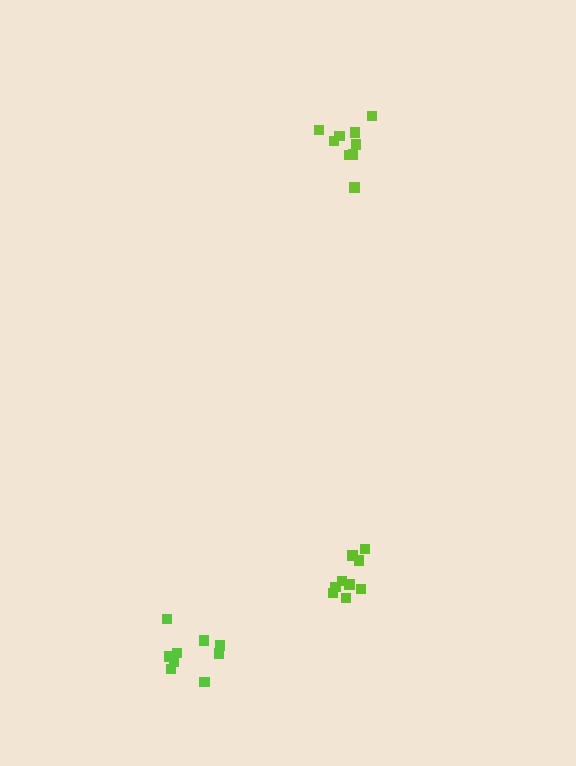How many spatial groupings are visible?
There are 3 spatial groupings.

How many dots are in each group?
Group 1: 9 dots, Group 2: 9 dots, Group 3: 9 dots (27 total).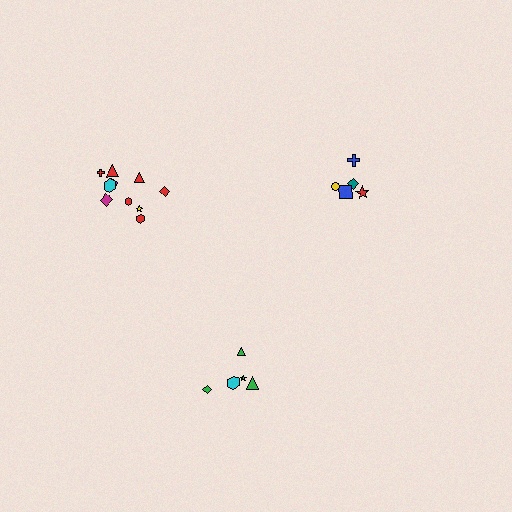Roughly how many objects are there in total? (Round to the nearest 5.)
Roughly 20 objects in total.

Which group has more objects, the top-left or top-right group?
The top-left group.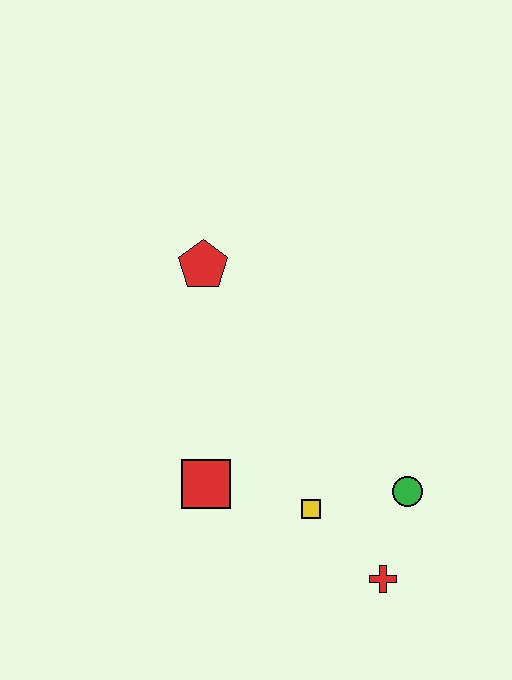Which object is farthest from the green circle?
The red pentagon is farthest from the green circle.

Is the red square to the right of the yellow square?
No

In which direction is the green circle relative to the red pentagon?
The green circle is below the red pentagon.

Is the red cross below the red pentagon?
Yes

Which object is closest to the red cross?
The green circle is closest to the red cross.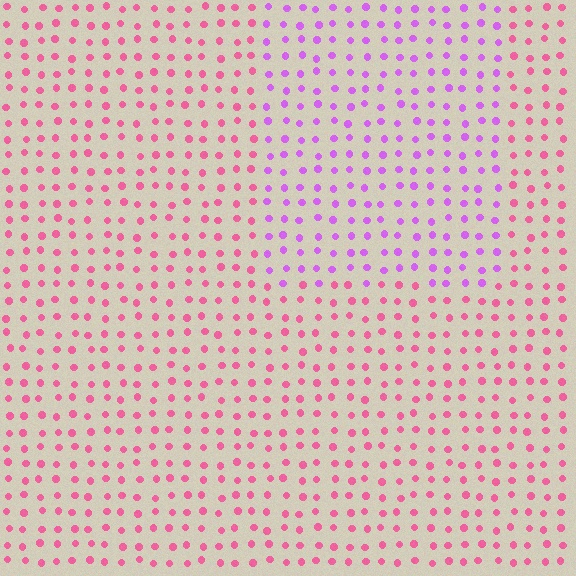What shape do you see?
I see a rectangle.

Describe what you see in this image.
The image is filled with small pink elements in a uniform arrangement. A rectangle-shaped region is visible where the elements are tinted to a slightly different hue, forming a subtle color boundary.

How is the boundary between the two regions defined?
The boundary is defined purely by a slight shift in hue (about 46 degrees). Spacing, size, and orientation are identical on both sides.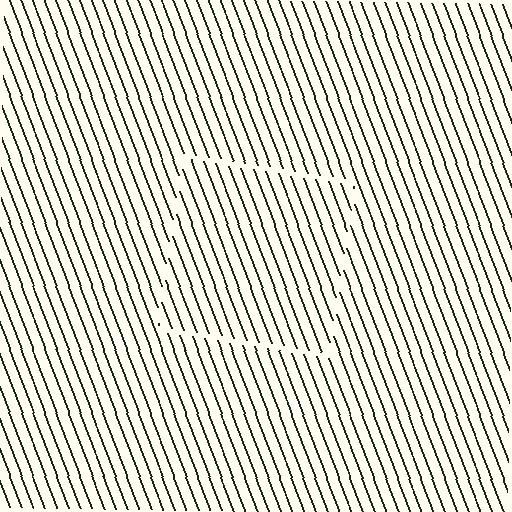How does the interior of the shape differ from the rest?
The interior of the shape contains the same grating, shifted by half a period — the contour is defined by the phase discontinuity where line-ends from the inner and outer gratings abut.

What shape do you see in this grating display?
An illusory square. The interior of the shape contains the same grating, shifted by half a period — the contour is defined by the phase discontinuity where line-ends from the inner and outer gratings abut.